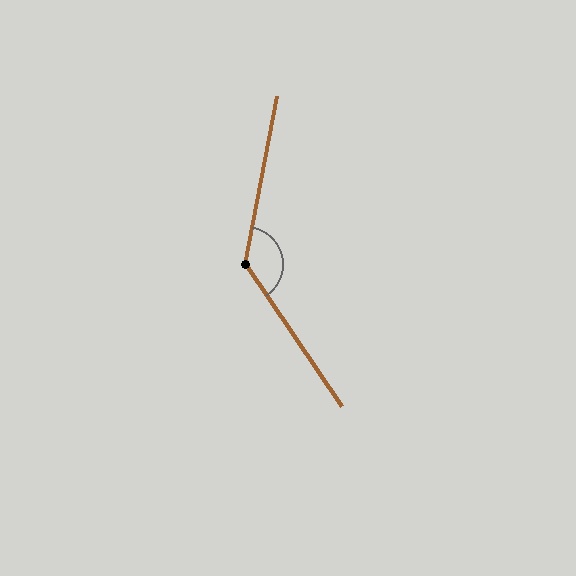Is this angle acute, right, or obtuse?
It is obtuse.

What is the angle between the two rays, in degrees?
Approximately 135 degrees.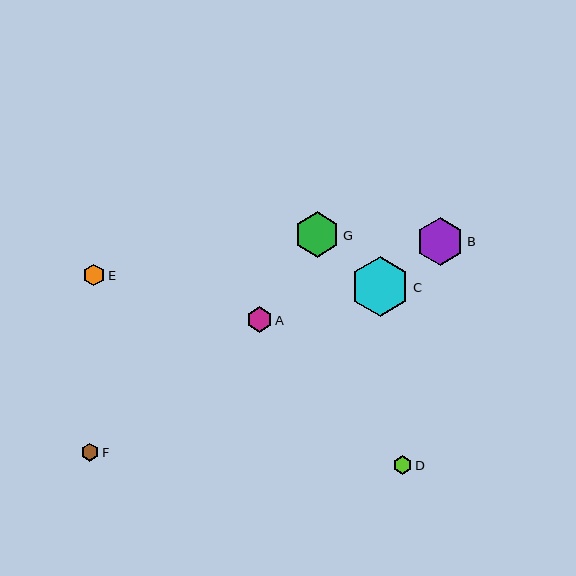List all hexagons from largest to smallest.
From largest to smallest: C, B, G, A, E, D, F.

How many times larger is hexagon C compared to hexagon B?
Hexagon C is approximately 1.2 times the size of hexagon B.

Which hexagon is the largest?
Hexagon C is the largest with a size of approximately 60 pixels.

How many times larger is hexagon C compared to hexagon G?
Hexagon C is approximately 1.3 times the size of hexagon G.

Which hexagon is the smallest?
Hexagon F is the smallest with a size of approximately 18 pixels.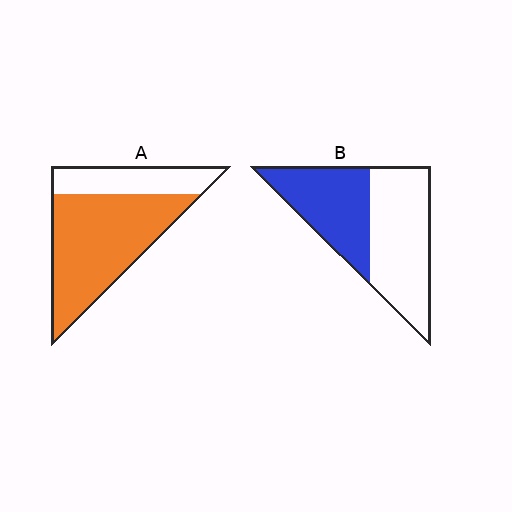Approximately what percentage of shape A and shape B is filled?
A is approximately 70% and B is approximately 45%.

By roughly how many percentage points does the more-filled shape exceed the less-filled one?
By roughly 25 percentage points (A over B).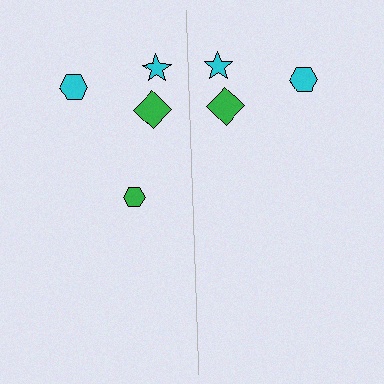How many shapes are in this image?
There are 7 shapes in this image.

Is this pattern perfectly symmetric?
No, the pattern is not perfectly symmetric. A green hexagon is missing from the right side.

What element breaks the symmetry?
A green hexagon is missing from the right side.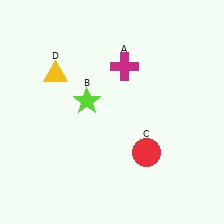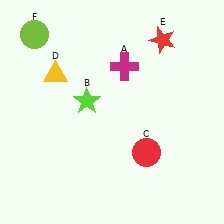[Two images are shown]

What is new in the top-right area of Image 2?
A red star (E) was added in the top-right area of Image 2.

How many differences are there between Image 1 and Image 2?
There are 2 differences between the two images.